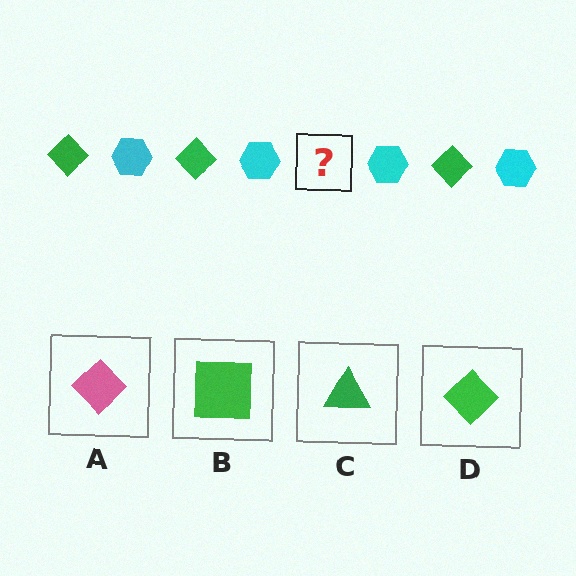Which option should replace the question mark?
Option D.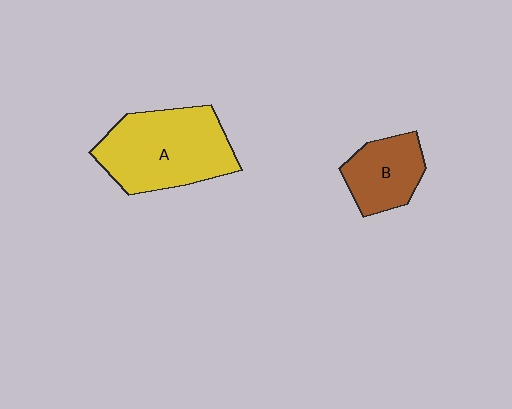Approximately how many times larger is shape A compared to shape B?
Approximately 1.9 times.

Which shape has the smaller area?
Shape B (brown).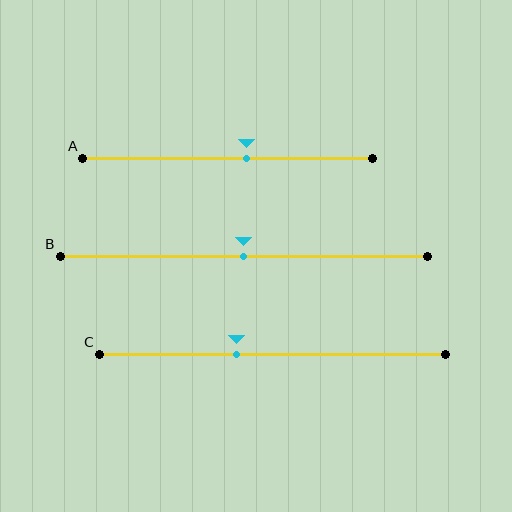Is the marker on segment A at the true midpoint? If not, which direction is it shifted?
No, the marker on segment A is shifted to the right by about 7% of the segment length.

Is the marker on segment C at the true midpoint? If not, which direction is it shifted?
No, the marker on segment C is shifted to the left by about 10% of the segment length.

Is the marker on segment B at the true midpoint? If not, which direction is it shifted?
Yes, the marker on segment B is at the true midpoint.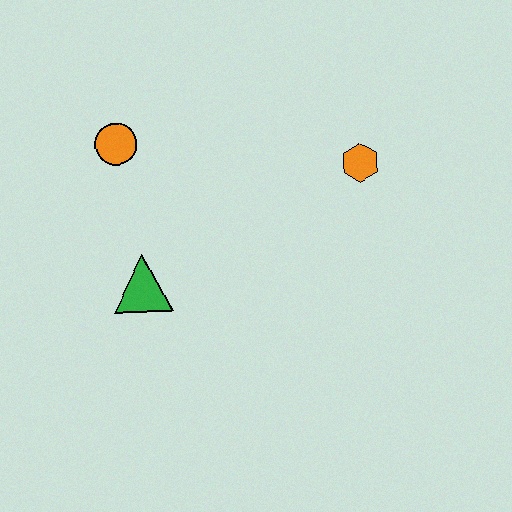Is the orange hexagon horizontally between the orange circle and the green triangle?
No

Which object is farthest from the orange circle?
The orange hexagon is farthest from the orange circle.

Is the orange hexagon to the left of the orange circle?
No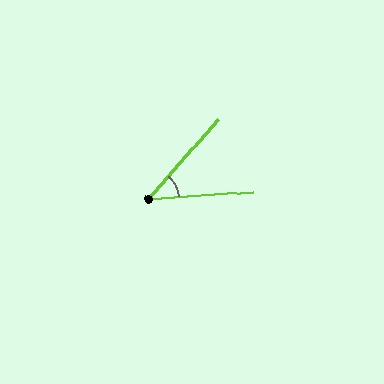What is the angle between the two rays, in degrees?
Approximately 45 degrees.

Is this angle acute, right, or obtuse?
It is acute.